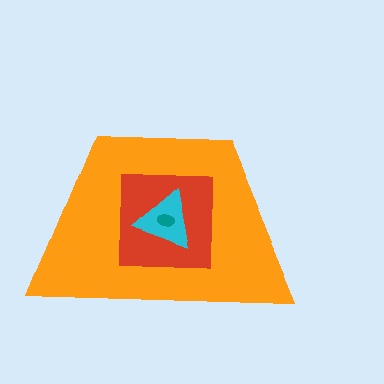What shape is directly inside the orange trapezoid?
The red square.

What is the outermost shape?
The orange trapezoid.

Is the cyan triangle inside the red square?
Yes.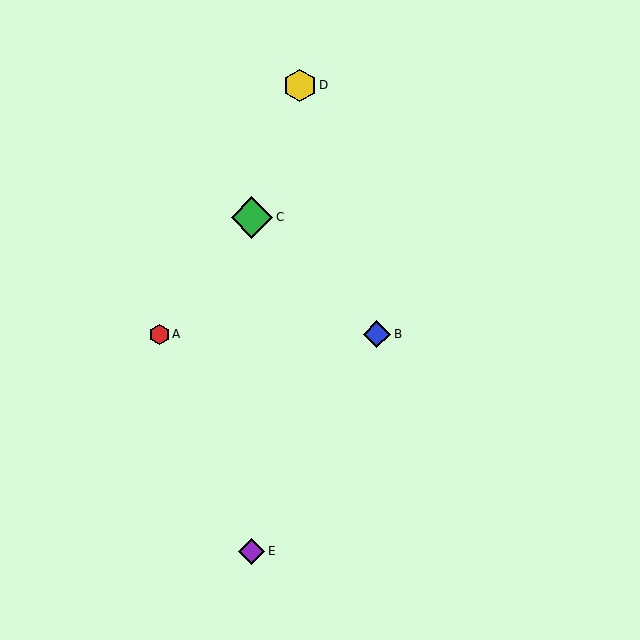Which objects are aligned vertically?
Objects C, E are aligned vertically.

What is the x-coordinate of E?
Object E is at x≈252.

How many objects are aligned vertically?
2 objects (C, E) are aligned vertically.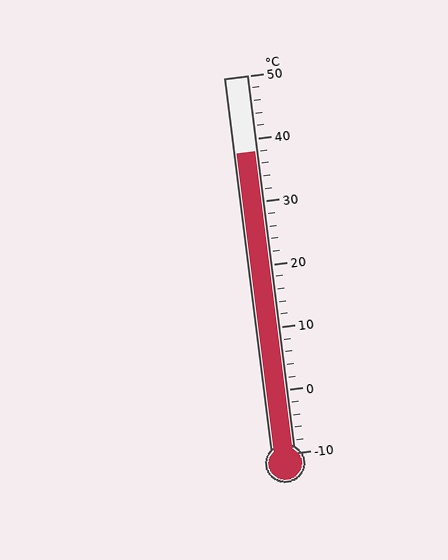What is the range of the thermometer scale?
The thermometer scale ranges from -10°C to 50°C.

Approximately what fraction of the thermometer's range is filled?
The thermometer is filled to approximately 80% of its range.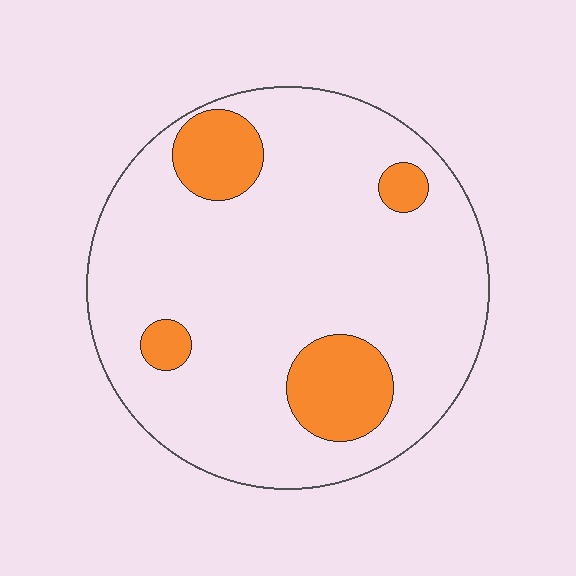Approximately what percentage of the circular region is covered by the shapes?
Approximately 15%.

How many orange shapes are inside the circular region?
4.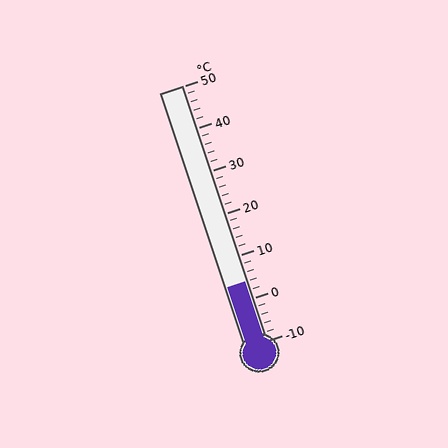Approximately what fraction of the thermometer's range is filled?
The thermometer is filled to approximately 25% of its range.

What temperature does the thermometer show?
The thermometer shows approximately 4°C.